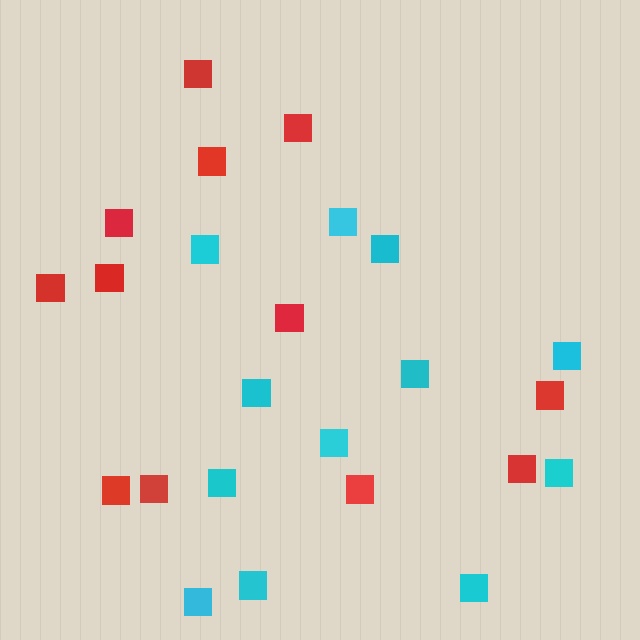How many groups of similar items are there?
There are 2 groups: one group of red squares (12) and one group of cyan squares (12).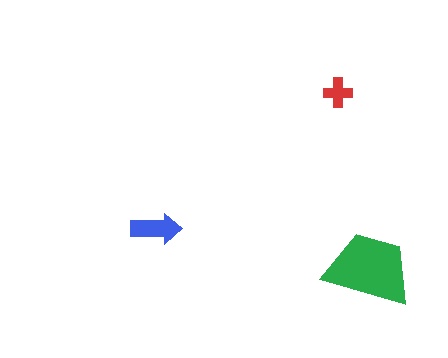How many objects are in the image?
There are 3 objects in the image.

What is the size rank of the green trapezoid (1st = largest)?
1st.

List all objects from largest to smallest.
The green trapezoid, the blue arrow, the red cross.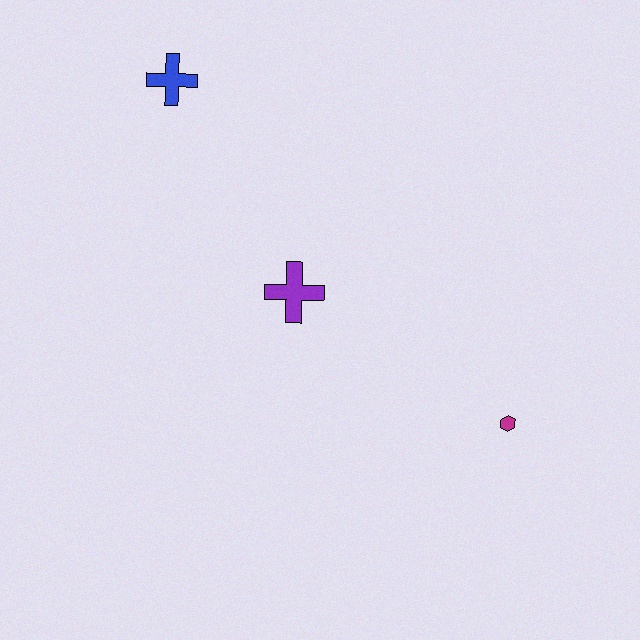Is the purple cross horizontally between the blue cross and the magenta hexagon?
Yes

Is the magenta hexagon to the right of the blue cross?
Yes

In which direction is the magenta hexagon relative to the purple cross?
The magenta hexagon is to the right of the purple cross.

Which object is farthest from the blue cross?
The magenta hexagon is farthest from the blue cross.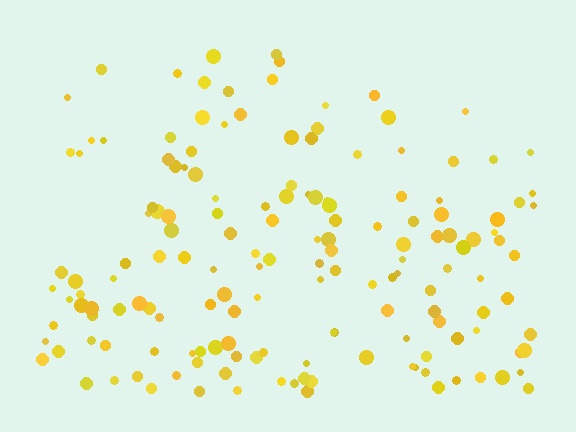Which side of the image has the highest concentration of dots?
The bottom.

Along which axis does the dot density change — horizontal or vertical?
Vertical.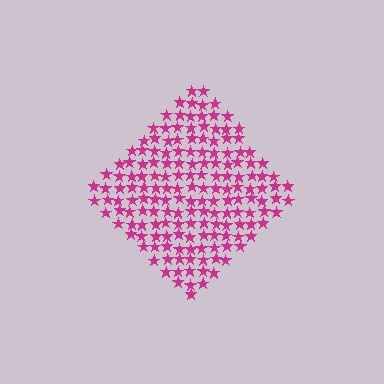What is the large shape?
The large shape is a diamond.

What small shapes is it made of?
It is made of small stars.